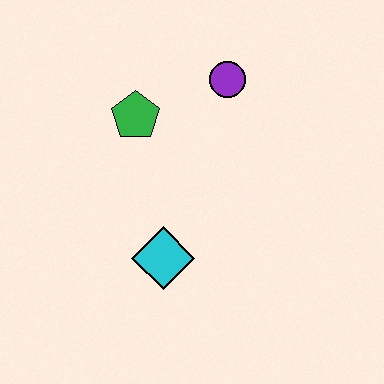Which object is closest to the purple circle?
The green pentagon is closest to the purple circle.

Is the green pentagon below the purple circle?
Yes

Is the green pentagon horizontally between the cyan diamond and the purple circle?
No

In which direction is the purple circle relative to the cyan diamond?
The purple circle is above the cyan diamond.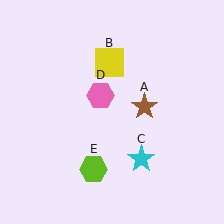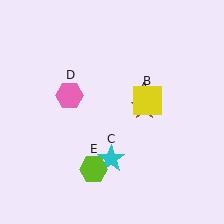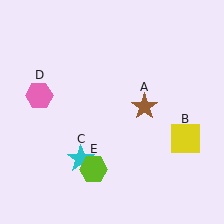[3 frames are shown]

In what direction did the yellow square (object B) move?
The yellow square (object B) moved down and to the right.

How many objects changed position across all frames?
3 objects changed position: yellow square (object B), cyan star (object C), pink hexagon (object D).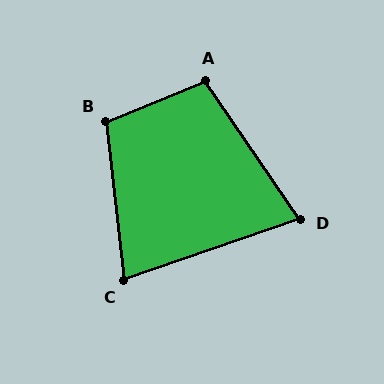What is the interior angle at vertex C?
Approximately 77 degrees (acute).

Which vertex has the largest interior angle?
B, at approximately 105 degrees.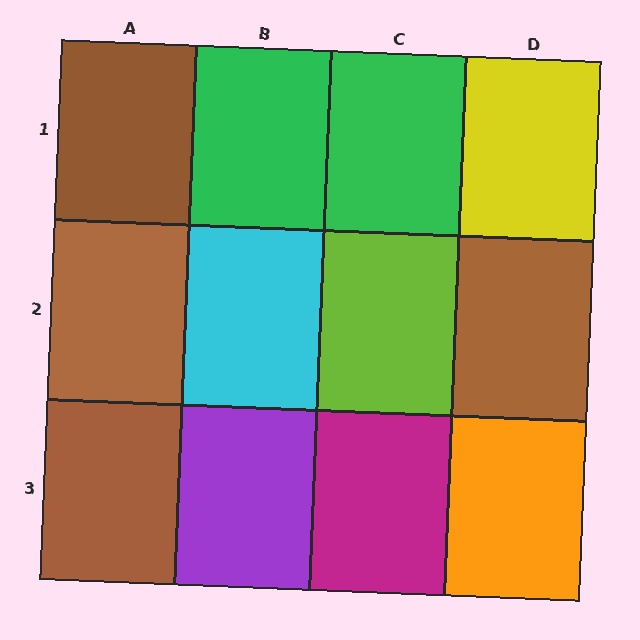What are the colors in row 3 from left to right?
Brown, purple, magenta, orange.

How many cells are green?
2 cells are green.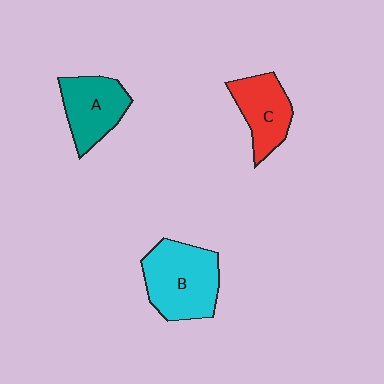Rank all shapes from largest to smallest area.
From largest to smallest: B (cyan), A (teal), C (red).